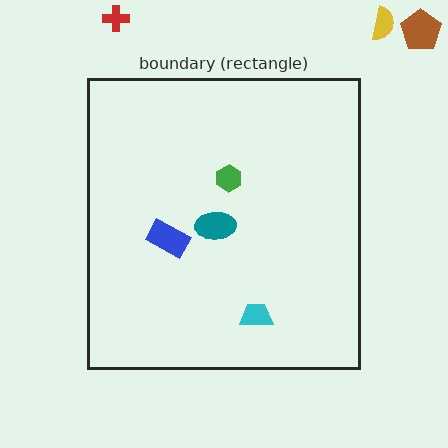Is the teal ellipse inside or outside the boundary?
Inside.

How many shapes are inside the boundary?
4 inside, 3 outside.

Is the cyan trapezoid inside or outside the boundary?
Inside.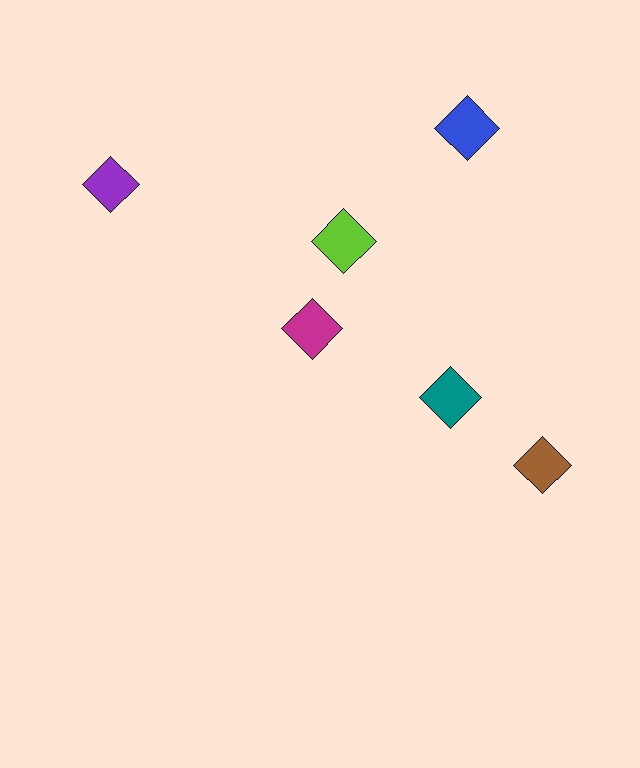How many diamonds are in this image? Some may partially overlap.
There are 6 diamonds.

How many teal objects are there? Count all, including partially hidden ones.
There is 1 teal object.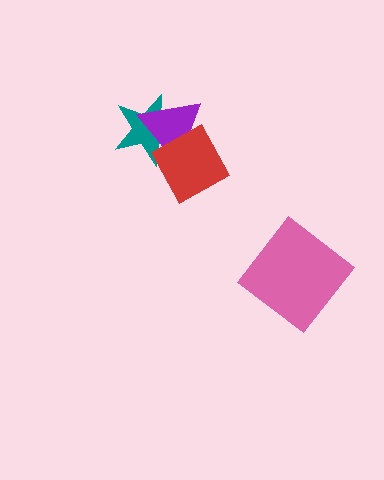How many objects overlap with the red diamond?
2 objects overlap with the red diamond.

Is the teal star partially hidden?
Yes, it is partially covered by another shape.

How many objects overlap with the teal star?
2 objects overlap with the teal star.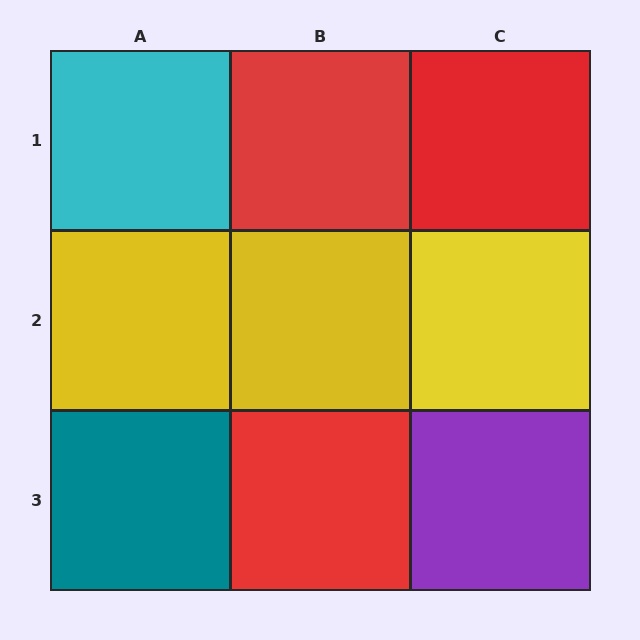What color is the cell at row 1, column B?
Red.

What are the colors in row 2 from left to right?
Yellow, yellow, yellow.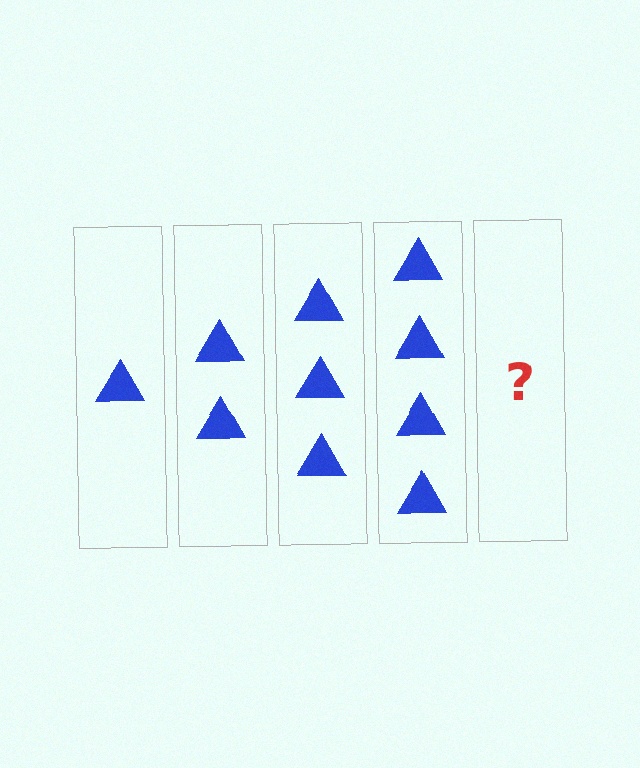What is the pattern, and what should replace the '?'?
The pattern is that each step adds one more triangle. The '?' should be 5 triangles.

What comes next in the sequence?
The next element should be 5 triangles.